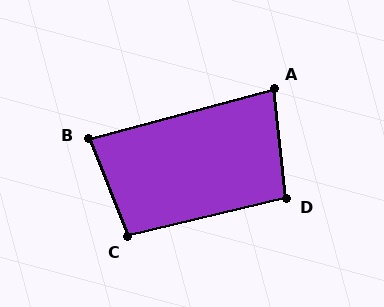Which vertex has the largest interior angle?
C, at approximately 99 degrees.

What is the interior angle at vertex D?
Approximately 97 degrees (obtuse).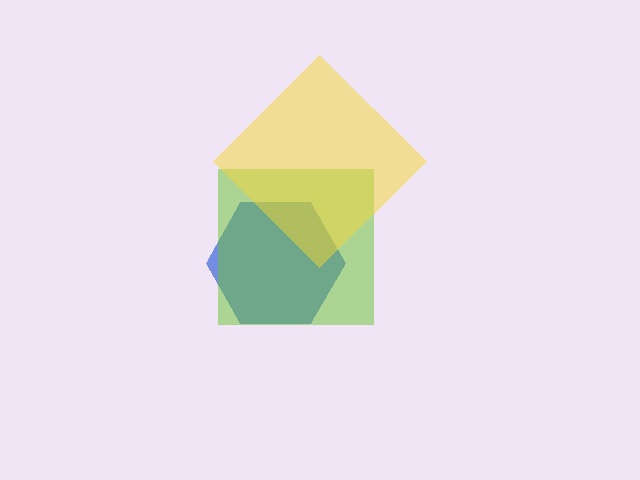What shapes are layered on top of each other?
The layered shapes are: a blue hexagon, a lime square, a yellow diamond.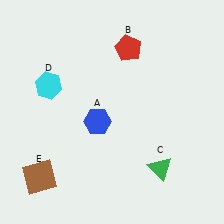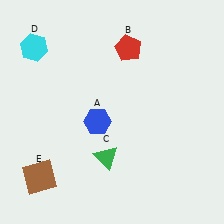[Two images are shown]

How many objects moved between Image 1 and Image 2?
2 objects moved between the two images.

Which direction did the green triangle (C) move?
The green triangle (C) moved left.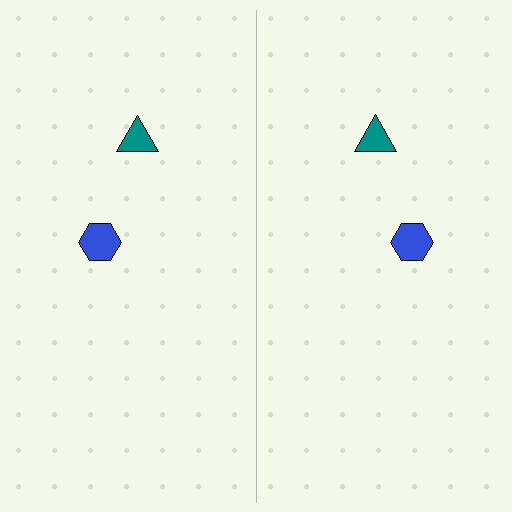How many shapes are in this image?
There are 4 shapes in this image.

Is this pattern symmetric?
Yes, this pattern has bilateral (reflection) symmetry.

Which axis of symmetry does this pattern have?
The pattern has a vertical axis of symmetry running through the center of the image.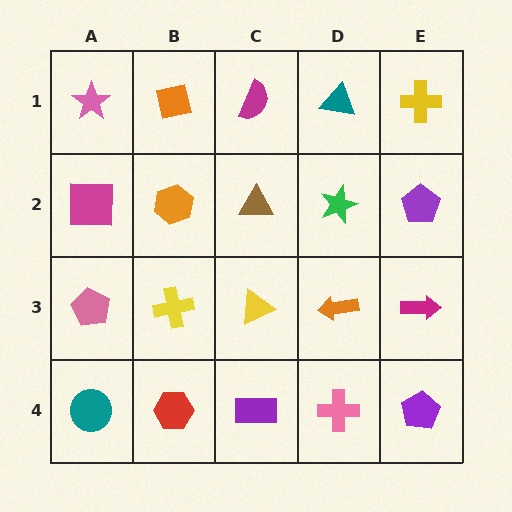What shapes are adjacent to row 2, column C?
A magenta semicircle (row 1, column C), a yellow triangle (row 3, column C), an orange hexagon (row 2, column B), a green star (row 2, column D).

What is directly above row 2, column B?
An orange square.